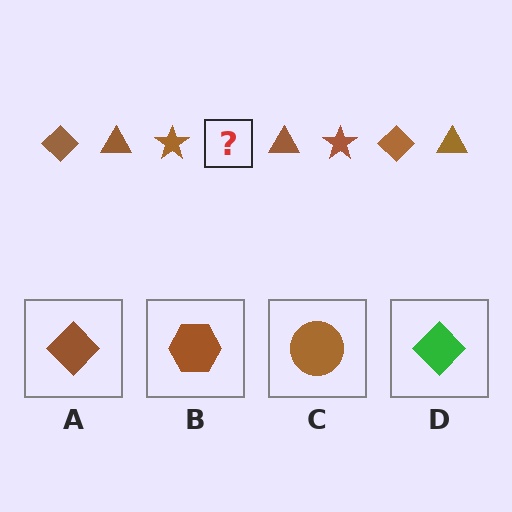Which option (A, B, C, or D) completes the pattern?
A.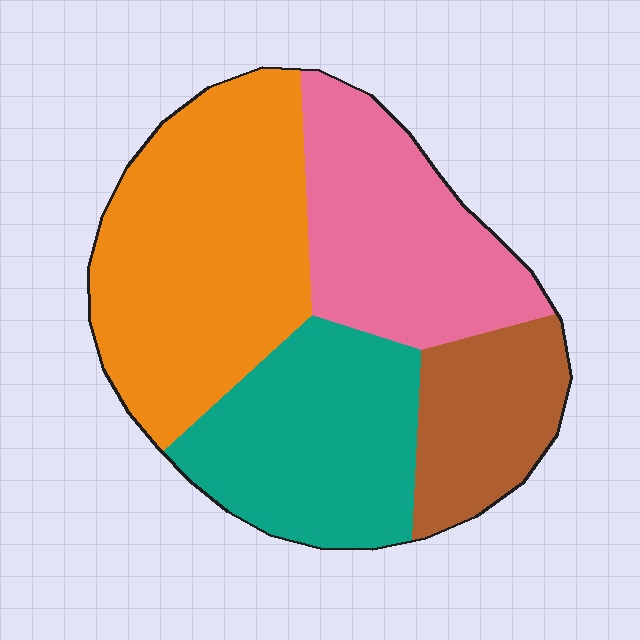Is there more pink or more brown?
Pink.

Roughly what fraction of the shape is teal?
Teal covers around 25% of the shape.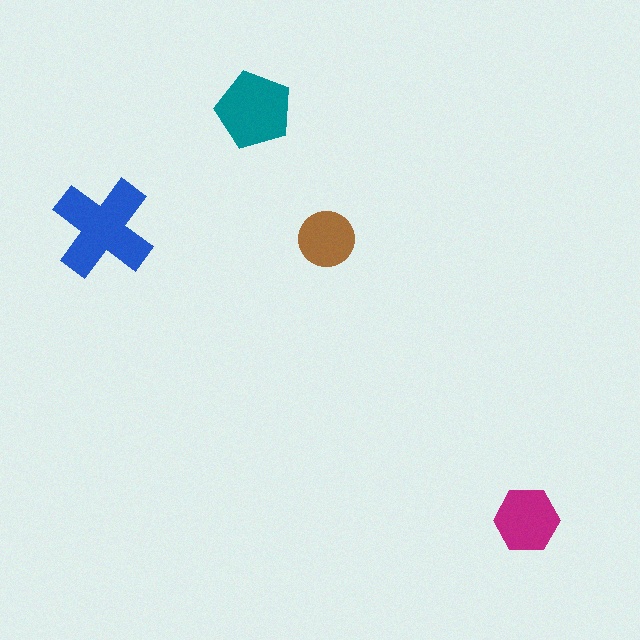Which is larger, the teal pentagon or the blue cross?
The blue cross.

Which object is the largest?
The blue cross.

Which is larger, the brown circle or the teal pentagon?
The teal pentagon.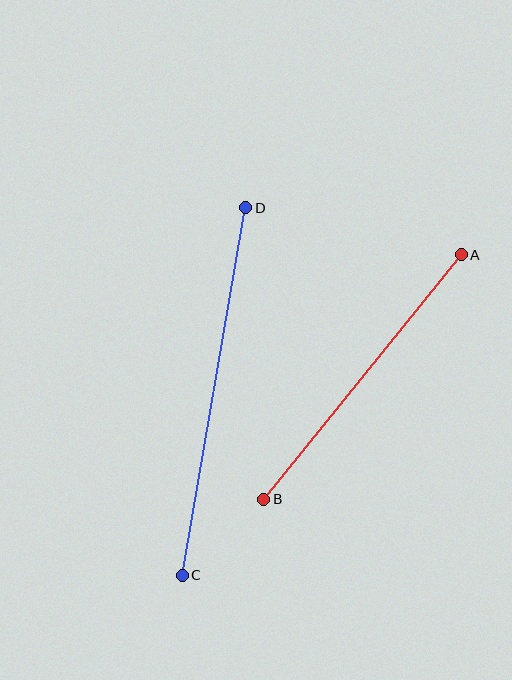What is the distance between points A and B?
The distance is approximately 314 pixels.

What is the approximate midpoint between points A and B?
The midpoint is at approximately (363, 377) pixels.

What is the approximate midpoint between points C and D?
The midpoint is at approximately (214, 392) pixels.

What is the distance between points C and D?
The distance is approximately 373 pixels.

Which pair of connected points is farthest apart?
Points C and D are farthest apart.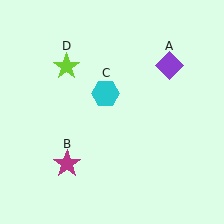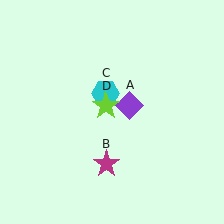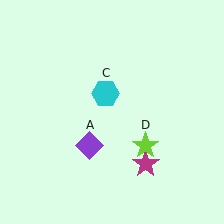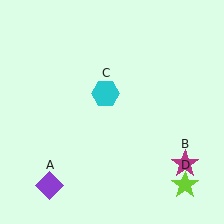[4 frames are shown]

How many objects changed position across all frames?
3 objects changed position: purple diamond (object A), magenta star (object B), lime star (object D).